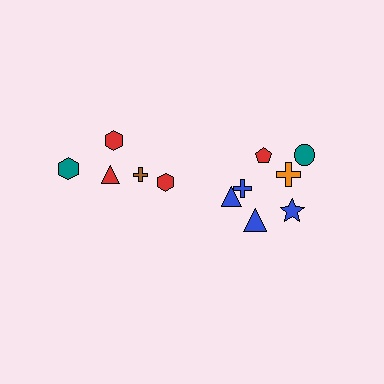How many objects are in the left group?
There are 5 objects.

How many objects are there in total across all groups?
There are 12 objects.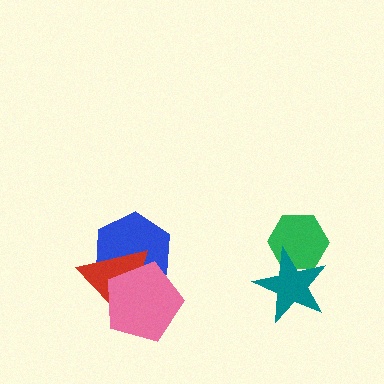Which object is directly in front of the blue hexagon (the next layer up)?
The red triangle is directly in front of the blue hexagon.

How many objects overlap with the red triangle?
2 objects overlap with the red triangle.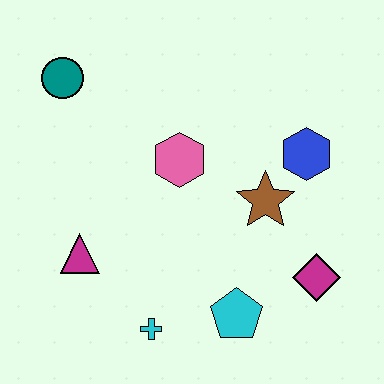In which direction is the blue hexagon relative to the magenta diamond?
The blue hexagon is above the magenta diamond.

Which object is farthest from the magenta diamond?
The teal circle is farthest from the magenta diamond.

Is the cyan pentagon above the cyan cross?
Yes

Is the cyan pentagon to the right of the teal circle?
Yes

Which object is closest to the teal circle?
The pink hexagon is closest to the teal circle.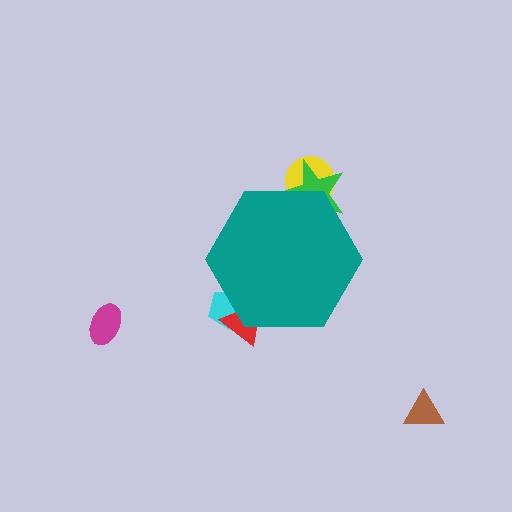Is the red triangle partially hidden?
Yes, the red triangle is partially hidden behind the teal hexagon.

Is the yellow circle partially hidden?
Yes, the yellow circle is partially hidden behind the teal hexagon.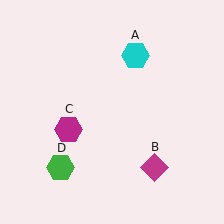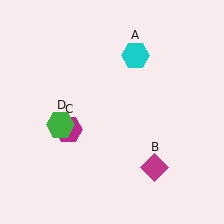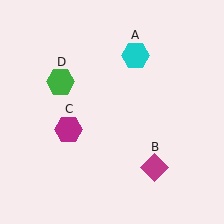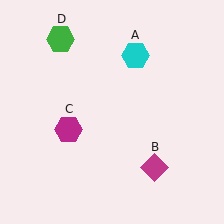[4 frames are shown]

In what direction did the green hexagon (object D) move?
The green hexagon (object D) moved up.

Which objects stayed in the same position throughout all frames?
Cyan hexagon (object A) and magenta diamond (object B) and magenta hexagon (object C) remained stationary.